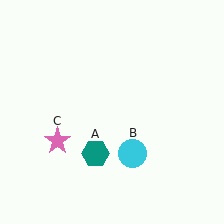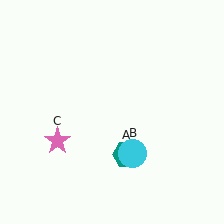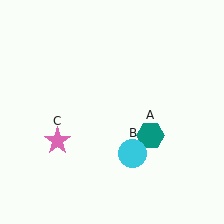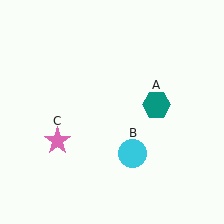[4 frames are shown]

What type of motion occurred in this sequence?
The teal hexagon (object A) rotated counterclockwise around the center of the scene.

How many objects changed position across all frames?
1 object changed position: teal hexagon (object A).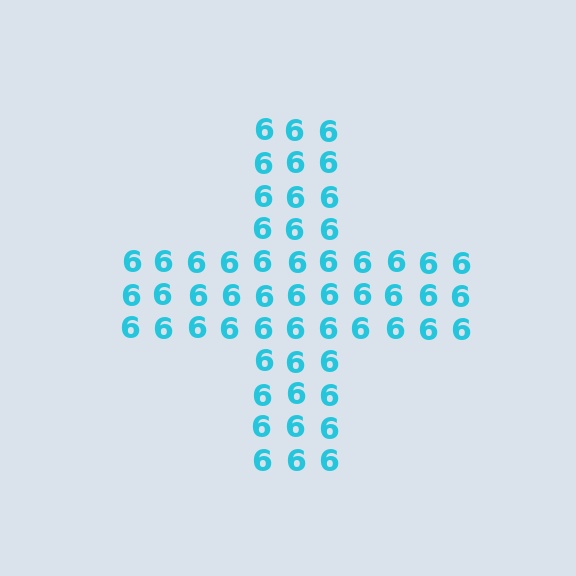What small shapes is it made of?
It is made of small digit 6's.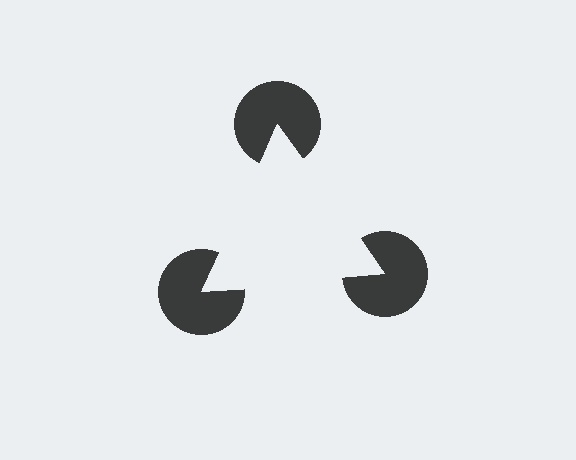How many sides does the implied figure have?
3 sides.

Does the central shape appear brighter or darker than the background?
It typically appears slightly brighter than the background, even though no actual brightness change is drawn.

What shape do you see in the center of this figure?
An illusory triangle — its edges are inferred from the aligned wedge cuts in the pac-man discs, not physically drawn.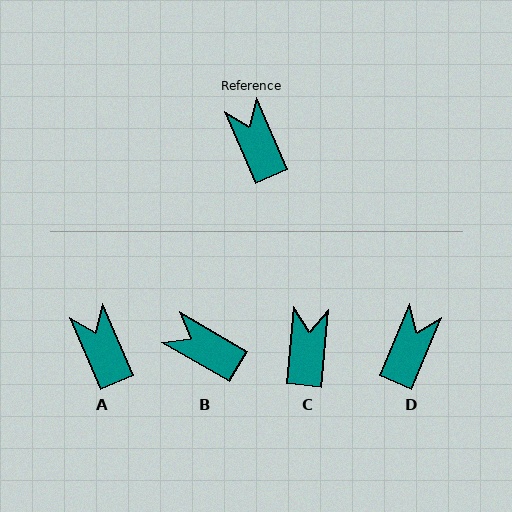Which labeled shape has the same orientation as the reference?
A.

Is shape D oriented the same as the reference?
No, it is off by about 46 degrees.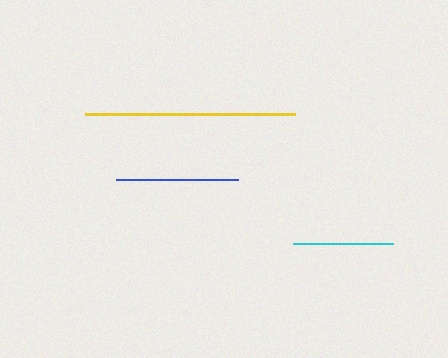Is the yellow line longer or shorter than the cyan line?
The yellow line is longer than the cyan line.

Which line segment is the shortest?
The cyan line is the shortest at approximately 100 pixels.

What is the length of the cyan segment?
The cyan segment is approximately 100 pixels long.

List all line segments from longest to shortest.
From longest to shortest: yellow, blue, cyan.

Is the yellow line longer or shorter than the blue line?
The yellow line is longer than the blue line.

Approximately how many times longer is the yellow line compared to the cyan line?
The yellow line is approximately 2.1 times the length of the cyan line.